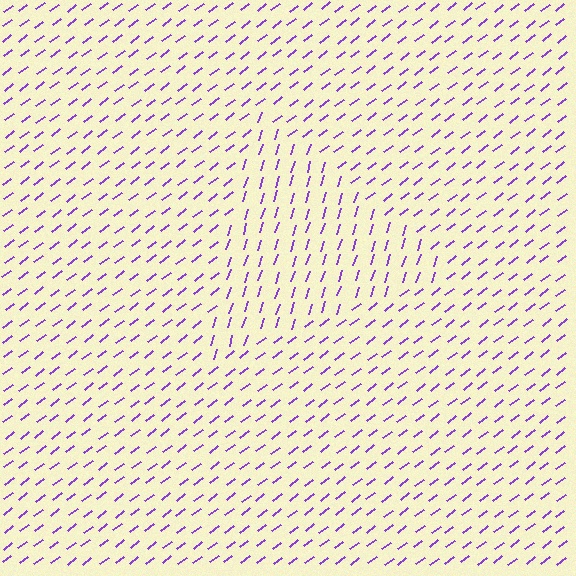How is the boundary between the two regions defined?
The boundary is defined purely by a change in line orientation (approximately 35 degrees difference). All lines are the same color and thickness.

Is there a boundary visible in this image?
Yes, there is a texture boundary formed by a change in line orientation.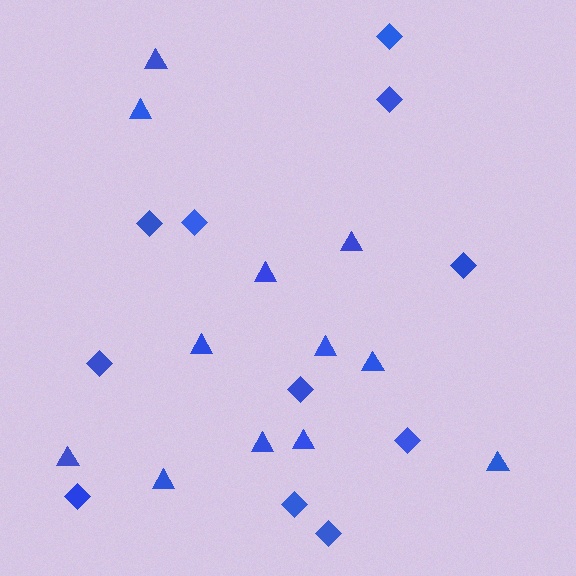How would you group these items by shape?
There are 2 groups: one group of diamonds (11) and one group of triangles (12).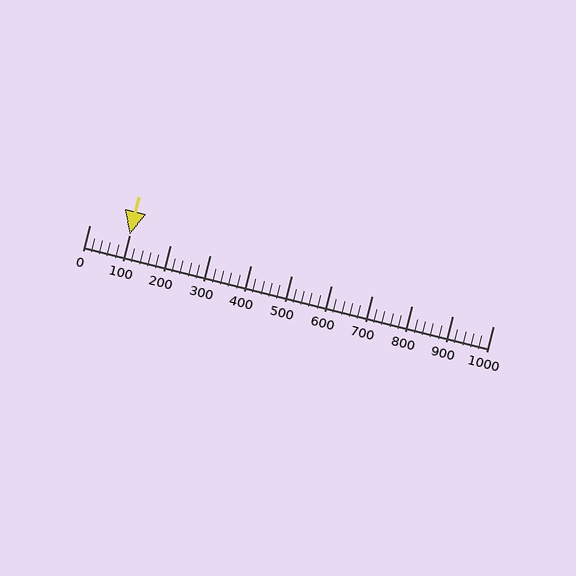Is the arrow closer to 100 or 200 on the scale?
The arrow is closer to 100.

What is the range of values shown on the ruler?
The ruler shows values from 0 to 1000.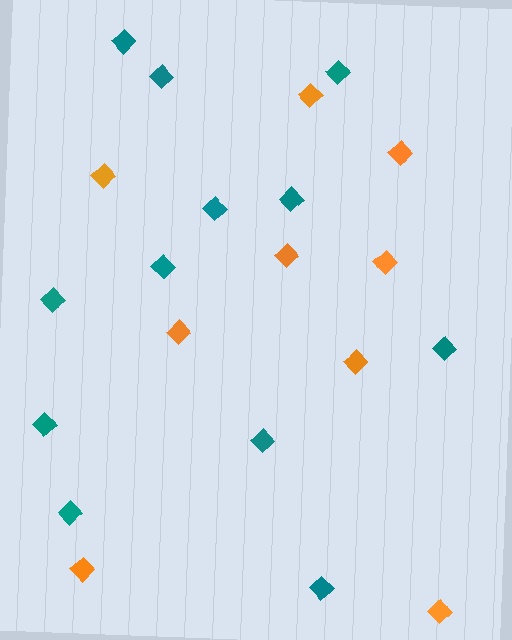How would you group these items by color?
There are 2 groups: one group of orange diamonds (9) and one group of teal diamonds (12).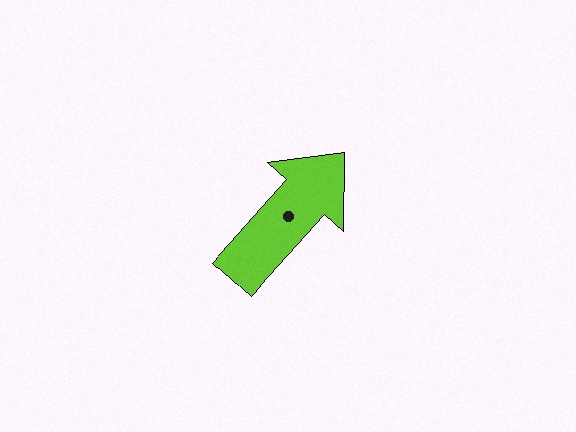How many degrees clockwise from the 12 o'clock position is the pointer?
Approximately 42 degrees.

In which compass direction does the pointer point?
Northeast.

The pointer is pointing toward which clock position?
Roughly 1 o'clock.